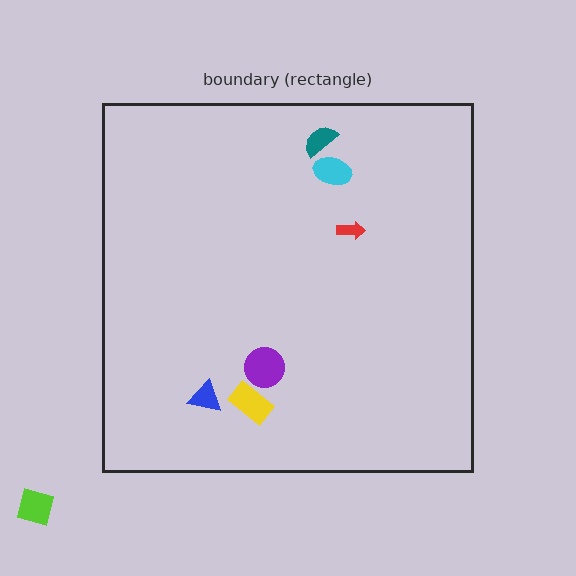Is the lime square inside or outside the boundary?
Outside.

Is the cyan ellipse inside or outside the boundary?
Inside.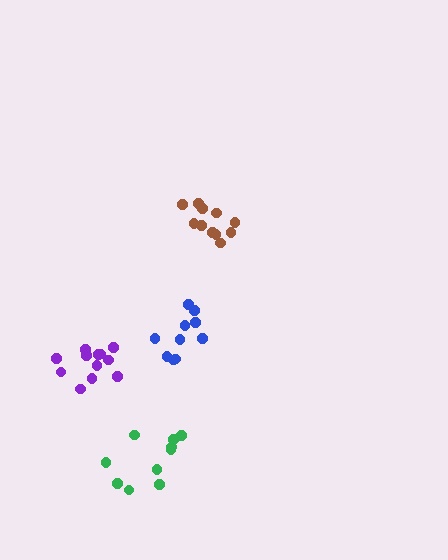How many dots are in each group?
Group 1: 10 dots, Group 2: 11 dots, Group 3: 12 dots, Group 4: 10 dots (43 total).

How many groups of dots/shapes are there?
There are 4 groups.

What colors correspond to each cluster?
The clusters are colored: blue, brown, purple, green.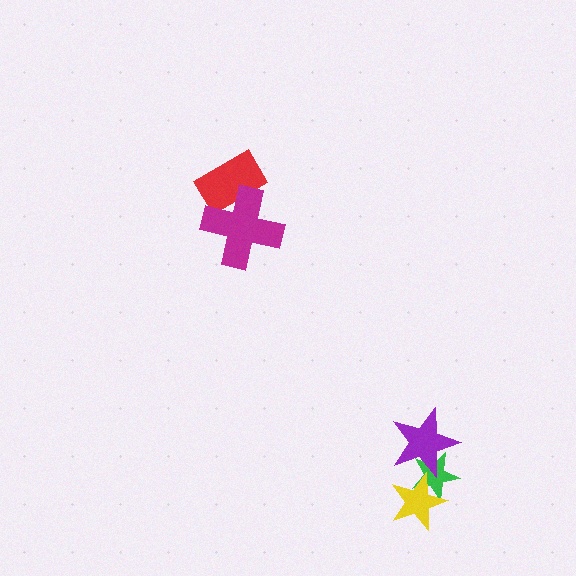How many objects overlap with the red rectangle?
1 object overlaps with the red rectangle.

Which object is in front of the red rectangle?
The magenta cross is in front of the red rectangle.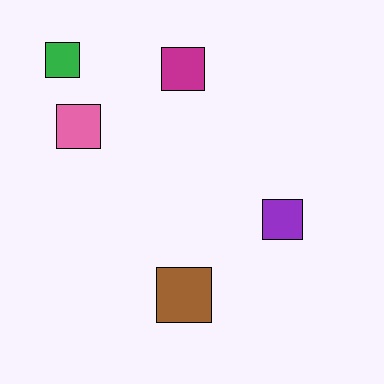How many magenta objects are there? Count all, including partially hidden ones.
There is 1 magenta object.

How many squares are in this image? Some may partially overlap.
There are 5 squares.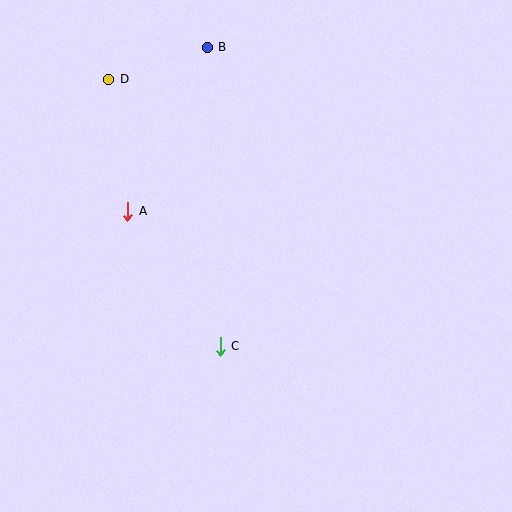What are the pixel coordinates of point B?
Point B is at (207, 47).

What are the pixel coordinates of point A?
Point A is at (128, 211).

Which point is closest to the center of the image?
Point C at (220, 346) is closest to the center.